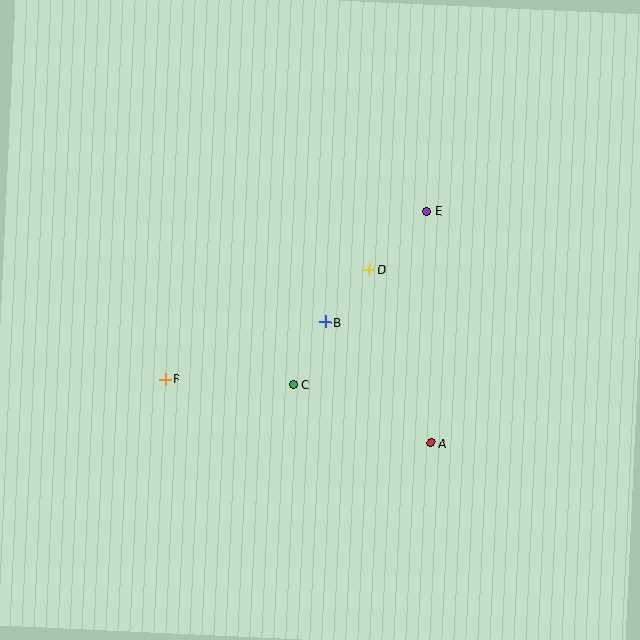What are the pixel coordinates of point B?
Point B is at (325, 322).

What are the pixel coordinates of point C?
Point C is at (293, 385).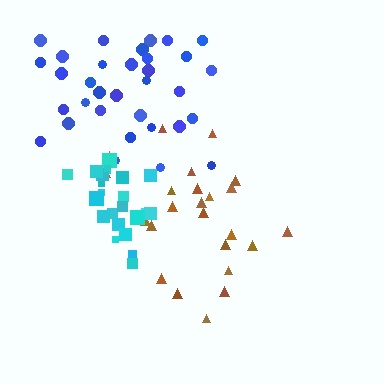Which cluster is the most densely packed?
Cyan.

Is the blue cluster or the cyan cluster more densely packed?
Cyan.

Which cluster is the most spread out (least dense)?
Brown.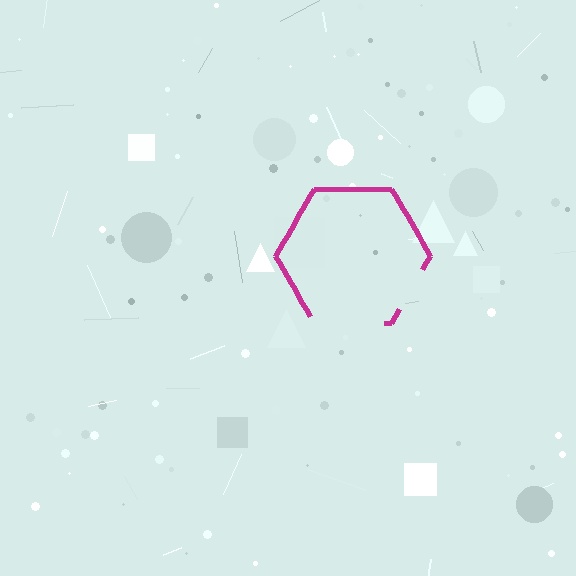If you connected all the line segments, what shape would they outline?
They would outline a hexagon.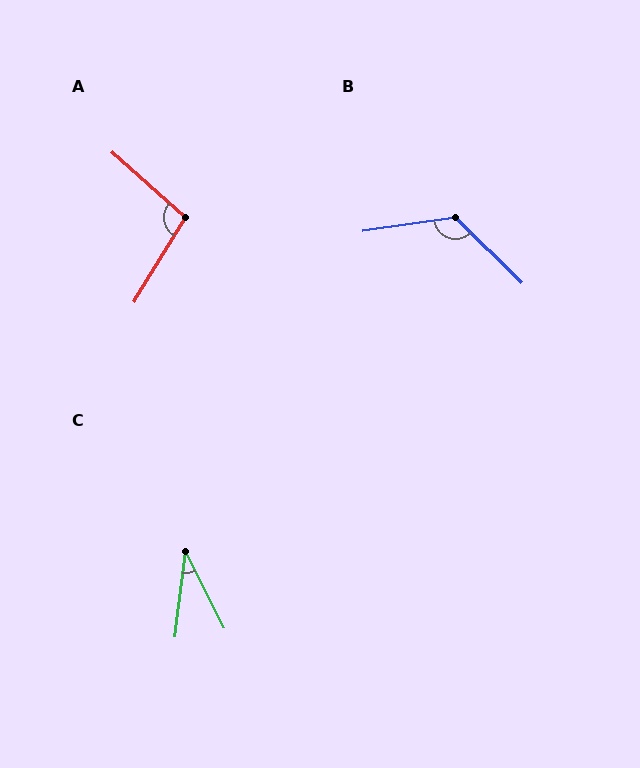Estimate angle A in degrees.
Approximately 101 degrees.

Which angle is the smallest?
C, at approximately 34 degrees.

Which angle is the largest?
B, at approximately 127 degrees.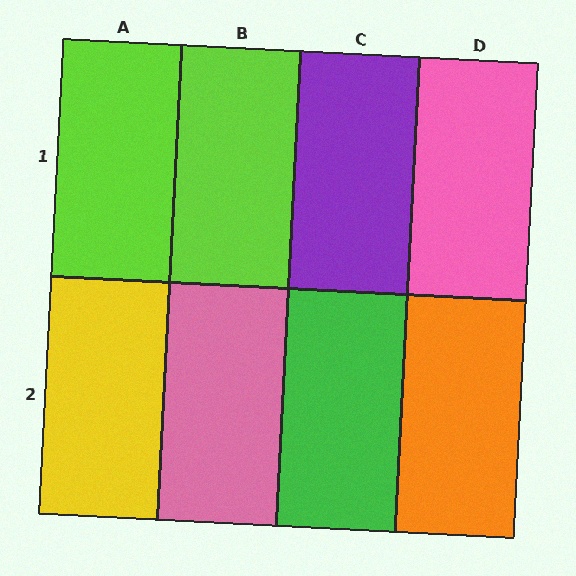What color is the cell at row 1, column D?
Pink.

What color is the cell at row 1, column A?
Lime.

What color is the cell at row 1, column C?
Purple.